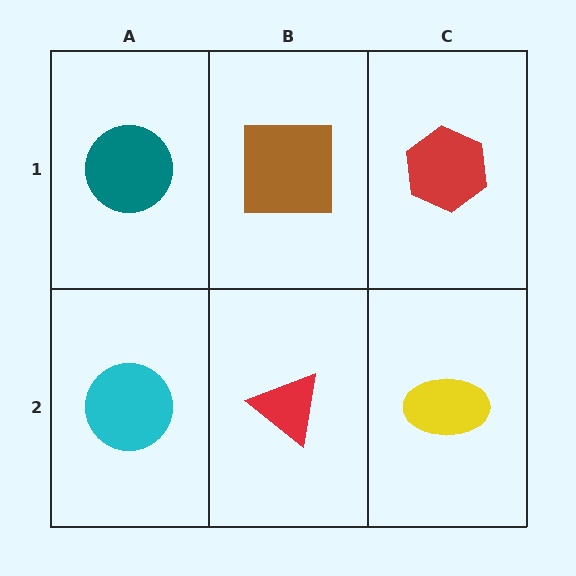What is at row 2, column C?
A yellow ellipse.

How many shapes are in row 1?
3 shapes.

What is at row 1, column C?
A red hexagon.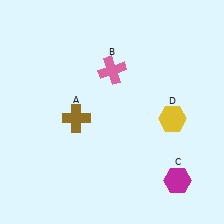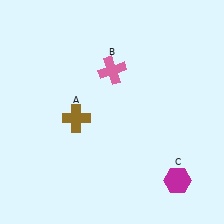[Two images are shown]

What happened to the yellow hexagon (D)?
The yellow hexagon (D) was removed in Image 2. It was in the bottom-right area of Image 1.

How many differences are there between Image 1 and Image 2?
There is 1 difference between the two images.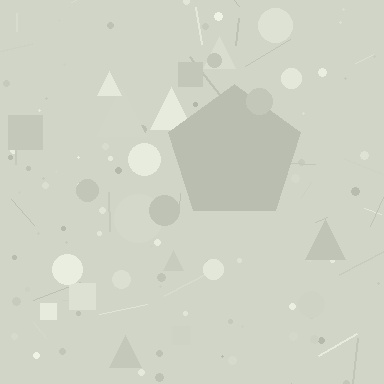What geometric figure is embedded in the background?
A pentagon is embedded in the background.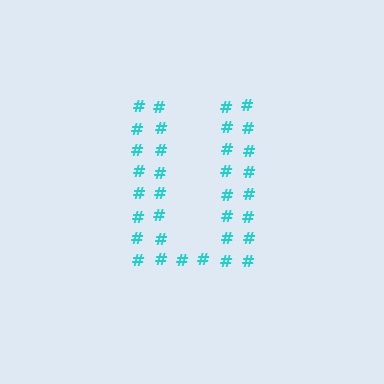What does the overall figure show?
The overall figure shows the letter U.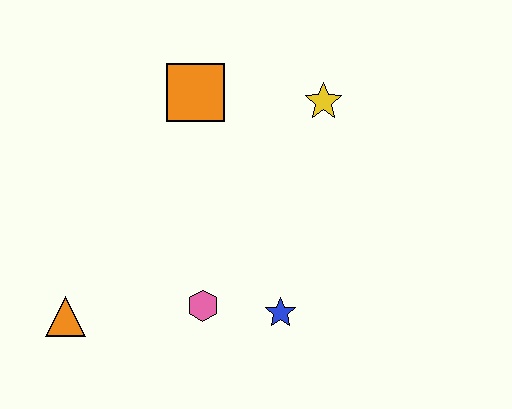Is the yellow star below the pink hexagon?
No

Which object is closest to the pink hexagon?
The blue star is closest to the pink hexagon.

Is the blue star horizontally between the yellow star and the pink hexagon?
Yes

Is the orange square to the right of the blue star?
No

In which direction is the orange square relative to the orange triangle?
The orange square is above the orange triangle.